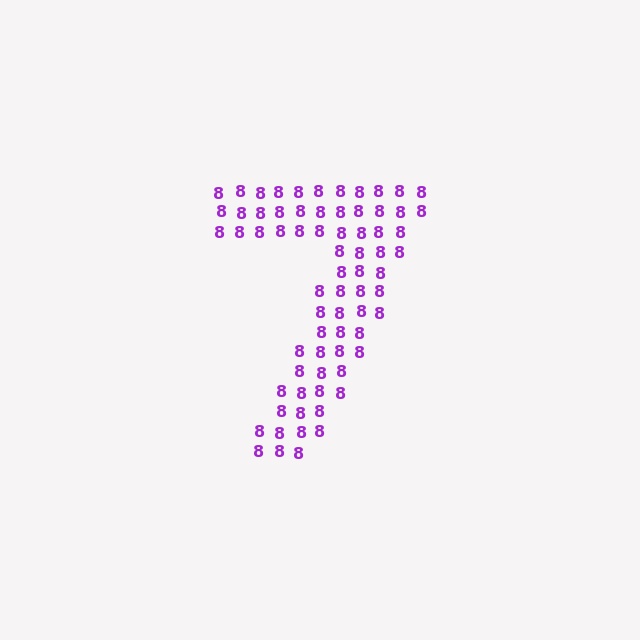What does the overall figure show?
The overall figure shows the digit 7.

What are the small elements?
The small elements are digit 8's.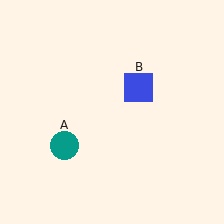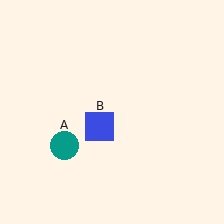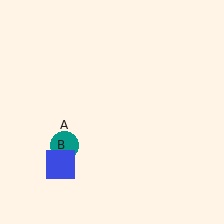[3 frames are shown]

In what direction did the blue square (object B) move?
The blue square (object B) moved down and to the left.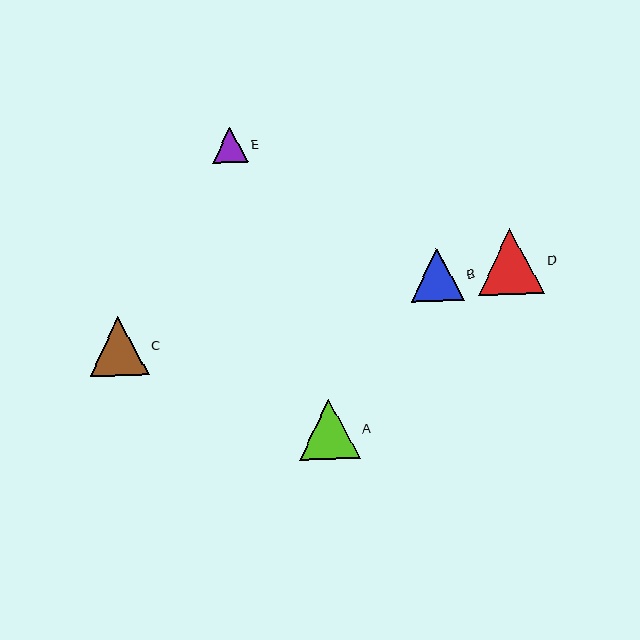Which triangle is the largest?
Triangle D is the largest with a size of approximately 66 pixels.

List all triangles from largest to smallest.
From largest to smallest: D, A, C, B, E.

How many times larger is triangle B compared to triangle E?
Triangle B is approximately 1.5 times the size of triangle E.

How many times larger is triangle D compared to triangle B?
Triangle D is approximately 1.2 times the size of triangle B.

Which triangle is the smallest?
Triangle E is the smallest with a size of approximately 35 pixels.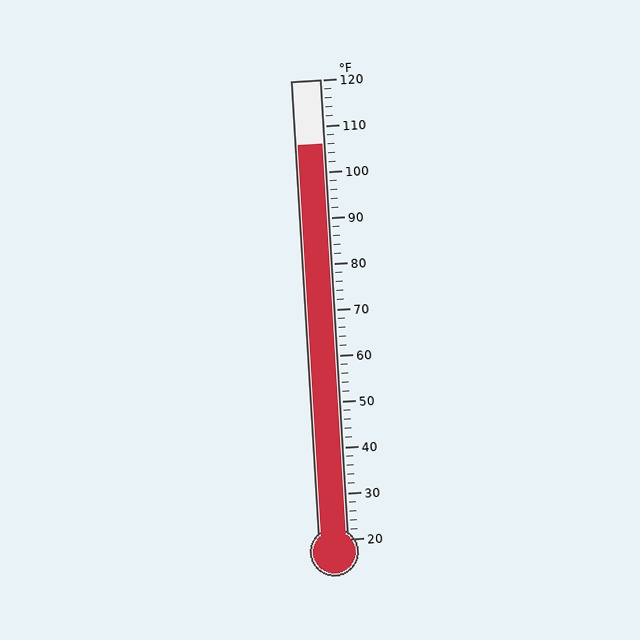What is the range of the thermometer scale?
The thermometer scale ranges from 20°F to 120°F.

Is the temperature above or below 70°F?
The temperature is above 70°F.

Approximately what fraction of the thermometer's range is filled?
The thermometer is filled to approximately 85% of its range.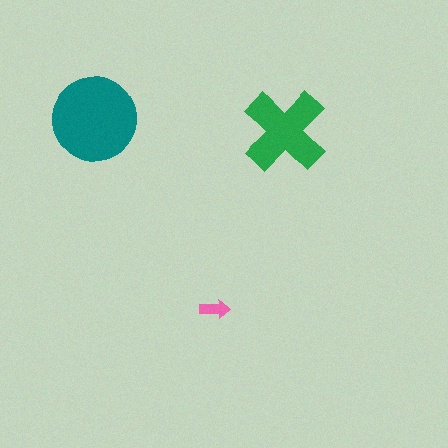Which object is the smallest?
The pink arrow.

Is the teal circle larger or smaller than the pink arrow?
Larger.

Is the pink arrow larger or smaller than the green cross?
Smaller.